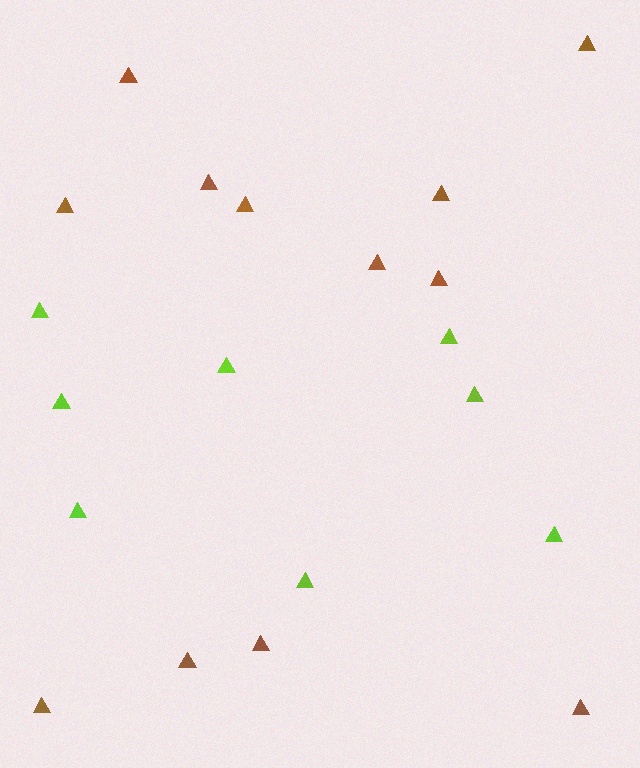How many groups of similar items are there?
There are 2 groups: one group of lime triangles (8) and one group of brown triangles (12).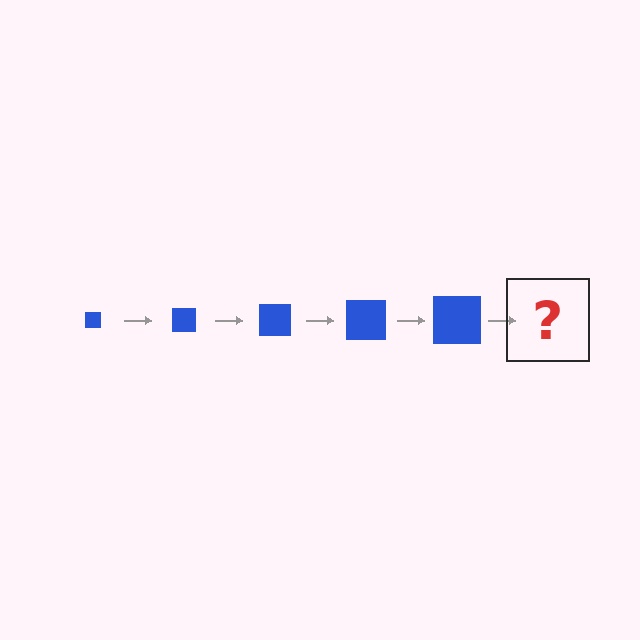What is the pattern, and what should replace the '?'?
The pattern is that the square gets progressively larger each step. The '?' should be a blue square, larger than the previous one.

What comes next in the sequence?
The next element should be a blue square, larger than the previous one.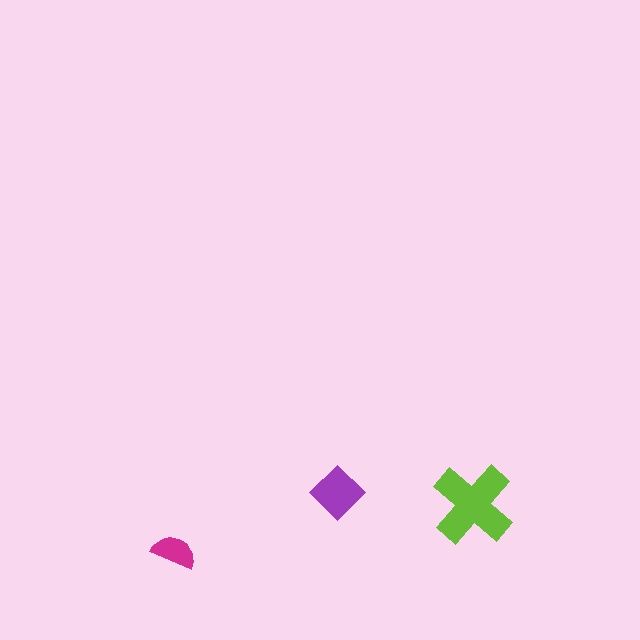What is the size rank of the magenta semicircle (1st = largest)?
3rd.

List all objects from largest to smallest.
The lime cross, the purple diamond, the magenta semicircle.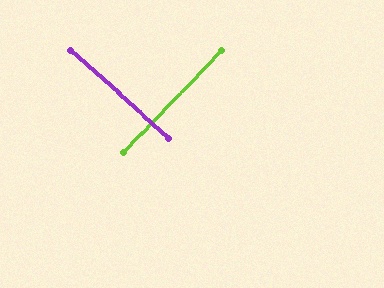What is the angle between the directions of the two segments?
Approximately 88 degrees.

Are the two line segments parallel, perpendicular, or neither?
Perpendicular — they meet at approximately 88°.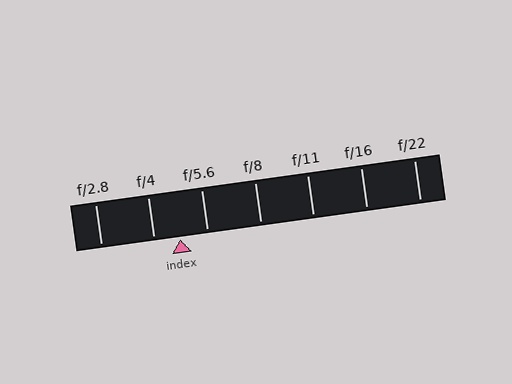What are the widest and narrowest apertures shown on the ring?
The widest aperture shown is f/2.8 and the narrowest is f/22.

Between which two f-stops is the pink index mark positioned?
The index mark is between f/4 and f/5.6.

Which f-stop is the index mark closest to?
The index mark is closest to f/4.